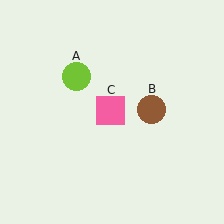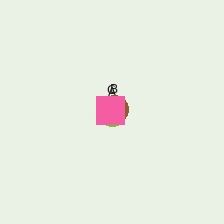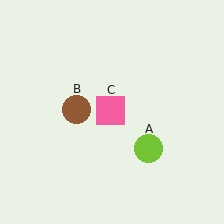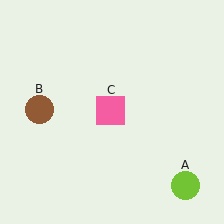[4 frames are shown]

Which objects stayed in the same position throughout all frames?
Pink square (object C) remained stationary.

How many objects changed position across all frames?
2 objects changed position: lime circle (object A), brown circle (object B).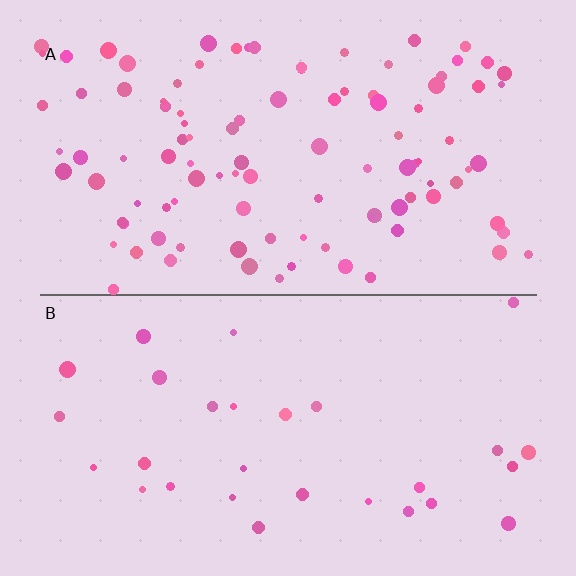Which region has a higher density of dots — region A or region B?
A (the top).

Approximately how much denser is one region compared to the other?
Approximately 3.5× — region A over region B.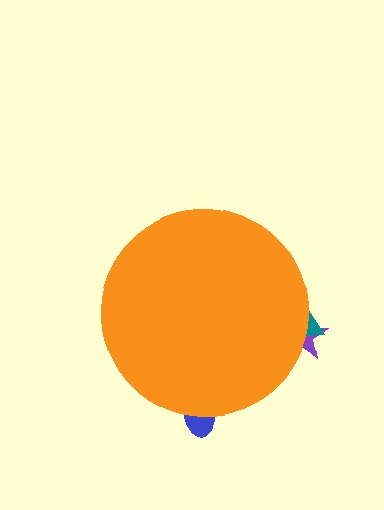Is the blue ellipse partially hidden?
Yes, the blue ellipse is partially hidden behind the orange circle.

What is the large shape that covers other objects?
An orange circle.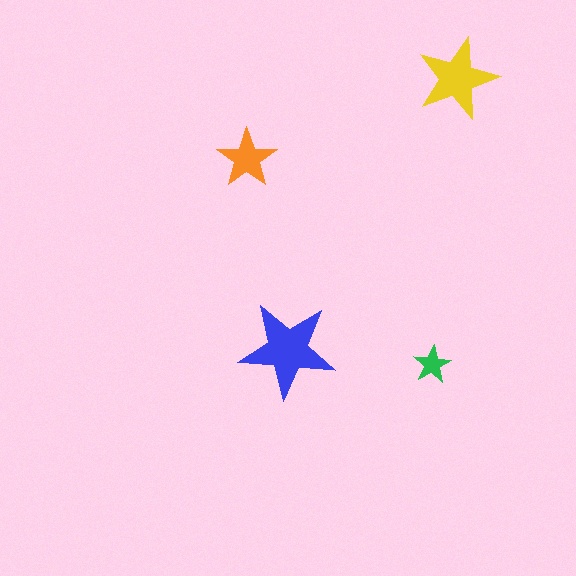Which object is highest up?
The yellow star is topmost.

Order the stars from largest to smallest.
the blue one, the yellow one, the orange one, the green one.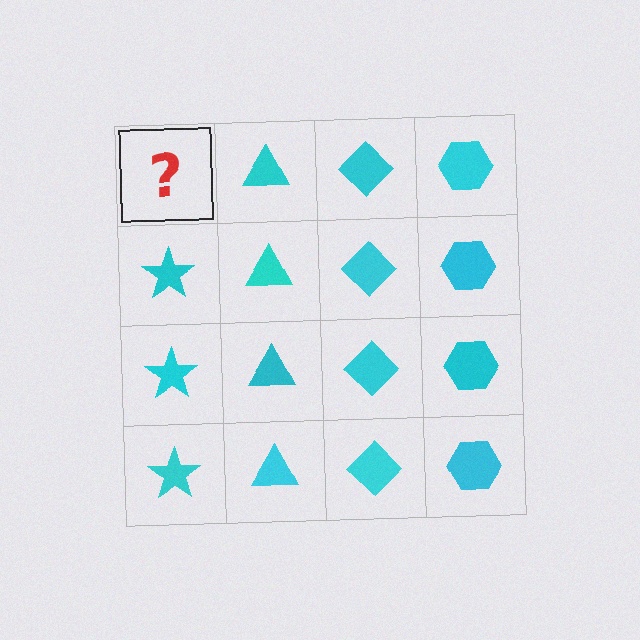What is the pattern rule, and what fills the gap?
The rule is that each column has a consistent shape. The gap should be filled with a cyan star.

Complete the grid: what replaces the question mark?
The question mark should be replaced with a cyan star.